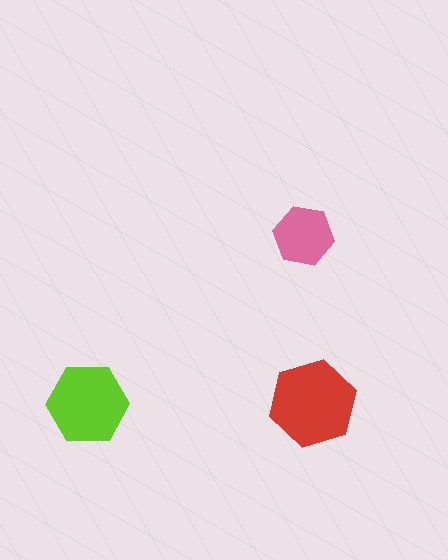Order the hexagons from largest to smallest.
the red one, the lime one, the pink one.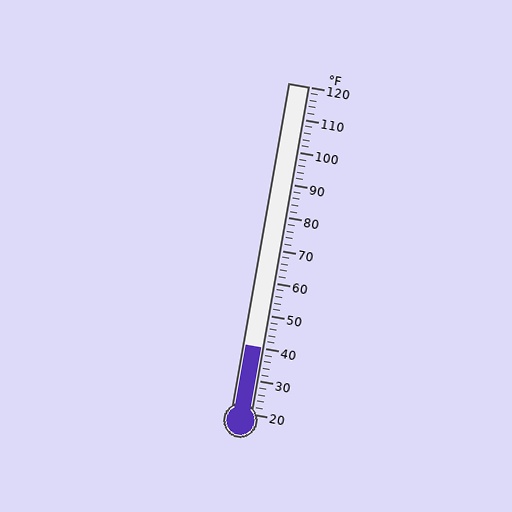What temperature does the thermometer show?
The thermometer shows approximately 40°F.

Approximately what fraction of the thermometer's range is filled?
The thermometer is filled to approximately 20% of its range.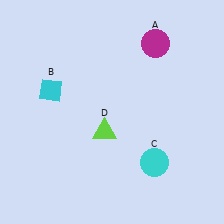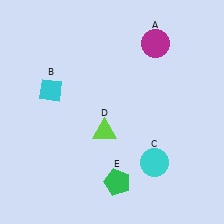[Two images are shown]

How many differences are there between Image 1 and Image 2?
There is 1 difference between the two images.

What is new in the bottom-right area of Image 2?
A green pentagon (E) was added in the bottom-right area of Image 2.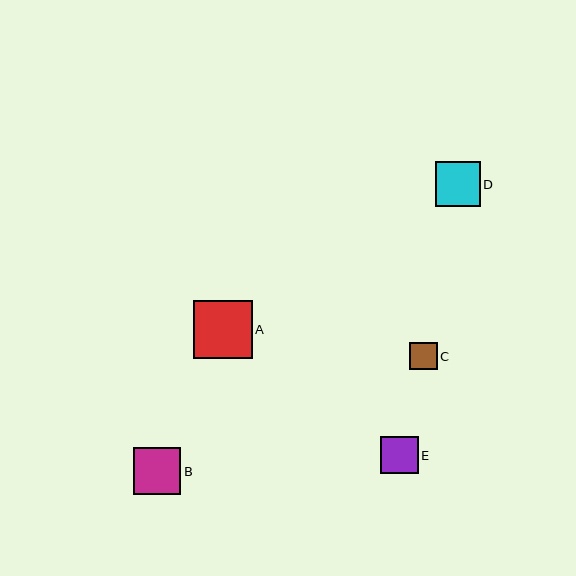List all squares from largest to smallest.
From largest to smallest: A, B, D, E, C.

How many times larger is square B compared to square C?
Square B is approximately 1.7 times the size of square C.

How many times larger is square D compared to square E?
Square D is approximately 1.2 times the size of square E.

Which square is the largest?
Square A is the largest with a size of approximately 59 pixels.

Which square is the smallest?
Square C is the smallest with a size of approximately 28 pixels.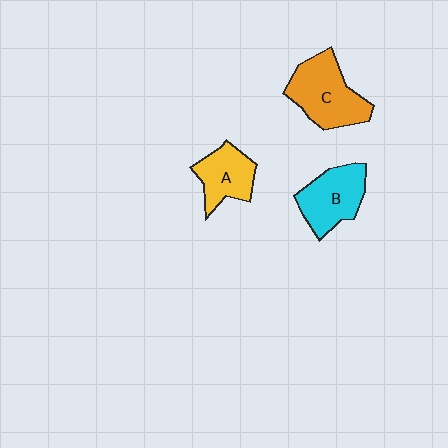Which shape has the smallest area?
Shape A (yellow).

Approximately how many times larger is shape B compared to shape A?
Approximately 1.2 times.